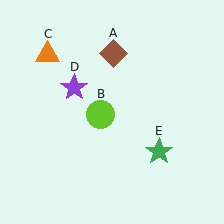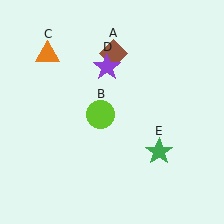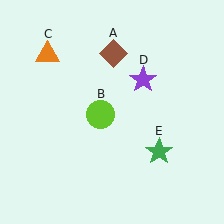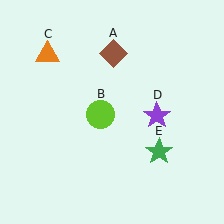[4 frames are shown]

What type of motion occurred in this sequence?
The purple star (object D) rotated clockwise around the center of the scene.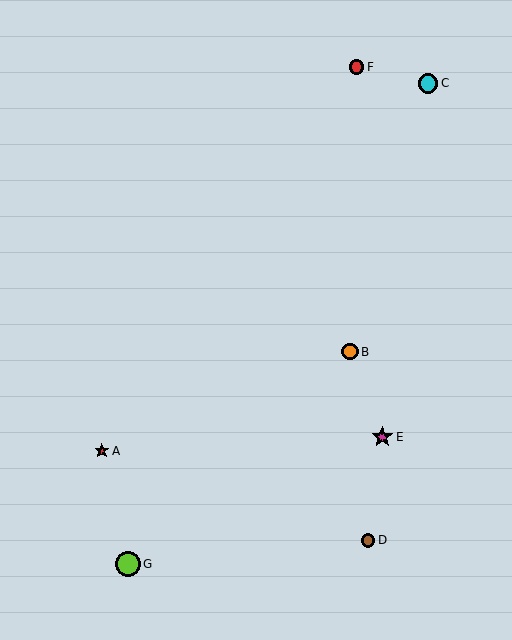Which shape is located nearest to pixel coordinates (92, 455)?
The red star (labeled A) at (102, 451) is nearest to that location.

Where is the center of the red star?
The center of the red star is at (102, 451).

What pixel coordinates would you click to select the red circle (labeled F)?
Click at (356, 67) to select the red circle F.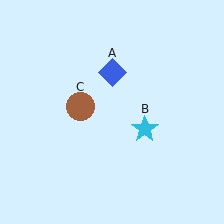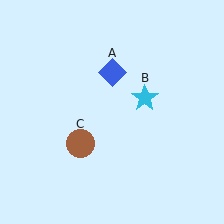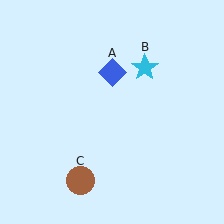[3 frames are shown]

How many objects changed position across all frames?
2 objects changed position: cyan star (object B), brown circle (object C).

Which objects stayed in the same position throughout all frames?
Blue diamond (object A) remained stationary.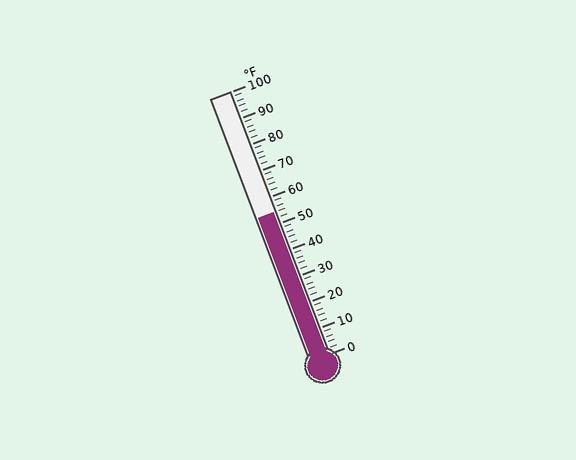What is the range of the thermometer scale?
The thermometer scale ranges from 0°F to 100°F.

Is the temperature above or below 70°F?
The temperature is below 70°F.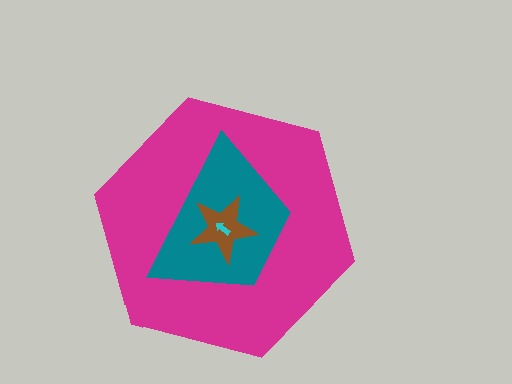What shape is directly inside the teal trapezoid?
The brown star.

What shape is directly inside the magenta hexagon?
The teal trapezoid.